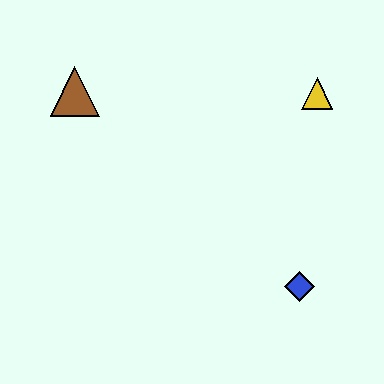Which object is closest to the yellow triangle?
The blue diamond is closest to the yellow triangle.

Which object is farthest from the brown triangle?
The blue diamond is farthest from the brown triangle.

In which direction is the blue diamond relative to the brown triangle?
The blue diamond is to the right of the brown triangle.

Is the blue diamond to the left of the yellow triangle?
Yes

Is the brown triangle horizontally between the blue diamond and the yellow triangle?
No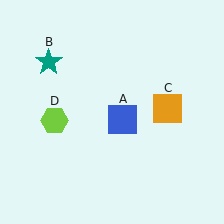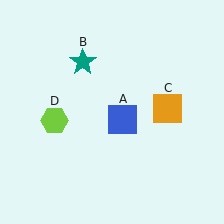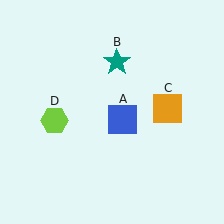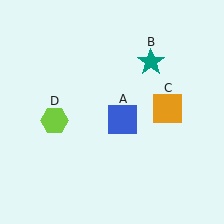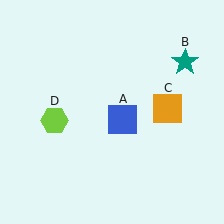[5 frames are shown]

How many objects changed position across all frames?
1 object changed position: teal star (object B).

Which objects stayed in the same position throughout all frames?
Blue square (object A) and orange square (object C) and lime hexagon (object D) remained stationary.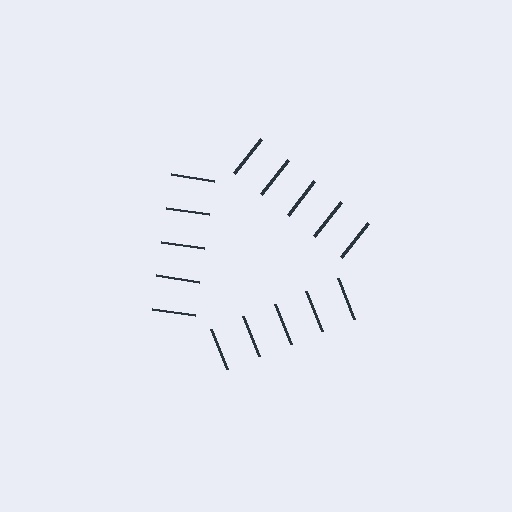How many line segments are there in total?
15 — 5 along each of the 3 edges.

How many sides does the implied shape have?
3 sides — the line-ends trace a triangle.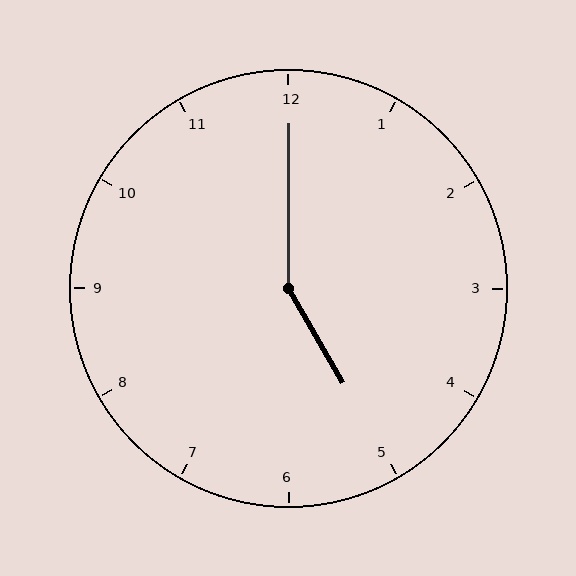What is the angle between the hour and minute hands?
Approximately 150 degrees.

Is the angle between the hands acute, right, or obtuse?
It is obtuse.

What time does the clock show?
5:00.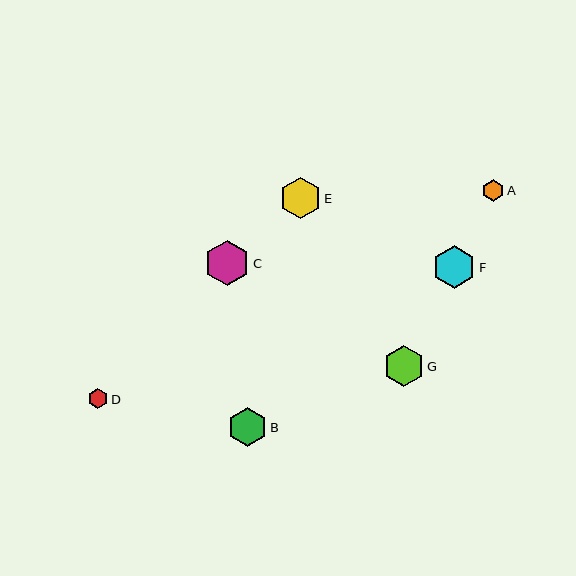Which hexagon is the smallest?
Hexagon D is the smallest with a size of approximately 20 pixels.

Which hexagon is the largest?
Hexagon C is the largest with a size of approximately 45 pixels.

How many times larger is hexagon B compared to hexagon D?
Hexagon B is approximately 2.0 times the size of hexagon D.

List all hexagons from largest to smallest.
From largest to smallest: C, F, E, G, B, A, D.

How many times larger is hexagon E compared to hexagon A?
Hexagon E is approximately 1.9 times the size of hexagon A.